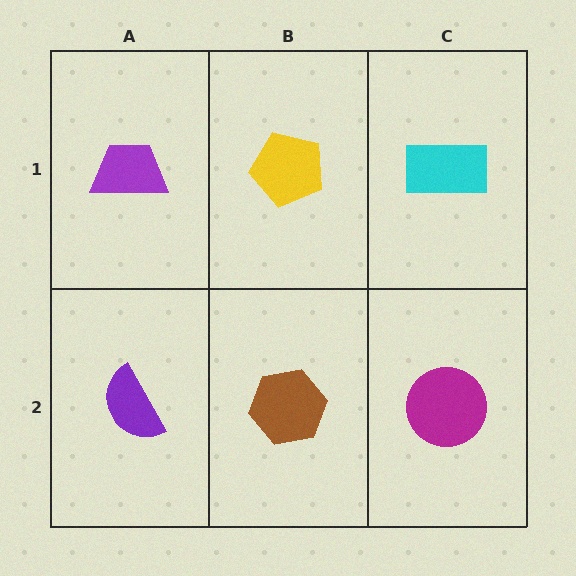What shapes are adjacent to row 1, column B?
A brown hexagon (row 2, column B), a purple trapezoid (row 1, column A), a cyan rectangle (row 1, column C).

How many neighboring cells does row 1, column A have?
2.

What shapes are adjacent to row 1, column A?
A purple semicircle (row 2, column A), a yellow pentagon (row 1, column B).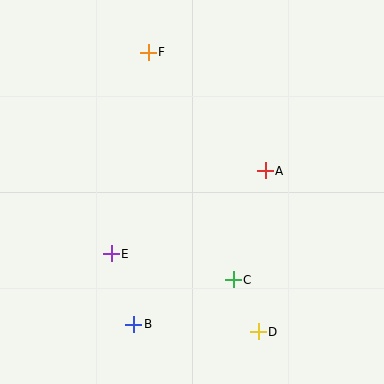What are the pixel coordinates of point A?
Point A is at (265, 171).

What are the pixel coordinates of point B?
Point B is at (134, 324).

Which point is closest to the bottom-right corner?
Point D is closest to the bottom-right corner.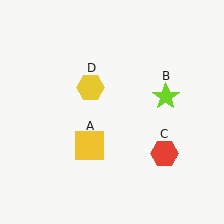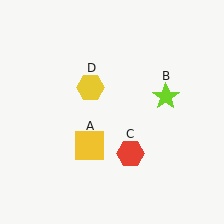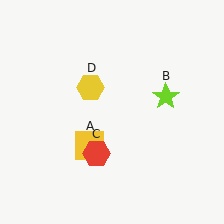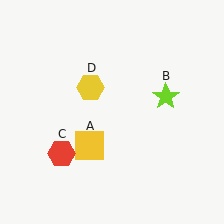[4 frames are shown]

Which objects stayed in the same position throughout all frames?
Yellow square (object A) and lime star (object B) and yellow hexagon (object D) remained stationary.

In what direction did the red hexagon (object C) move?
The red hexagon (object C) moved left.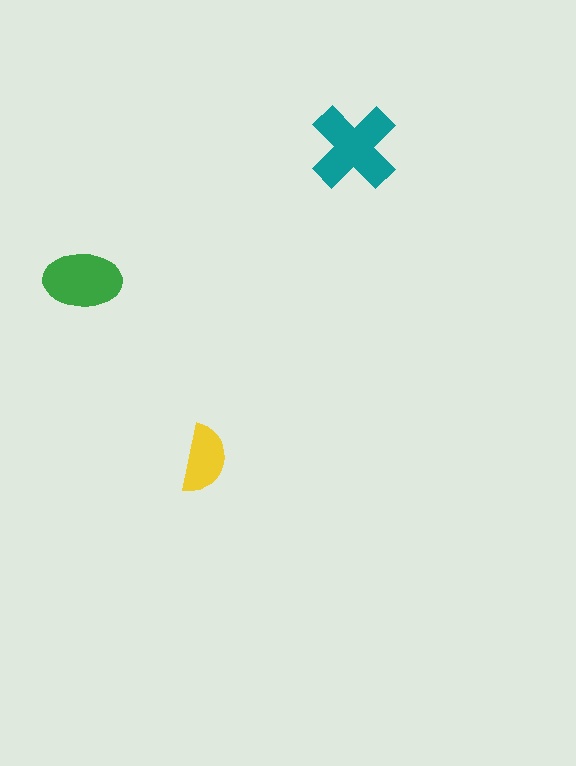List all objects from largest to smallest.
The teal cross, the green ellipse, the yellow semicircle.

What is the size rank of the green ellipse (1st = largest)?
2nd.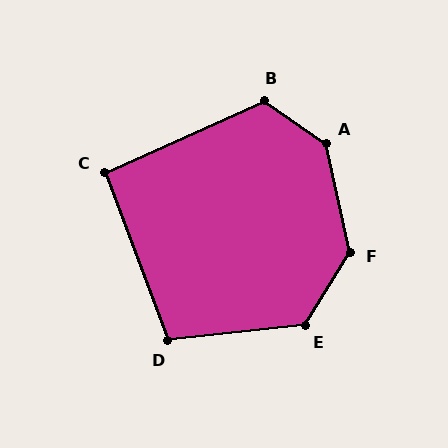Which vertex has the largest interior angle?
A, at approximately 138 degrees.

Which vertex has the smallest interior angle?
C, at approximately 94 degrees.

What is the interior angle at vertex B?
Approximately 121 degrees (obtuse).